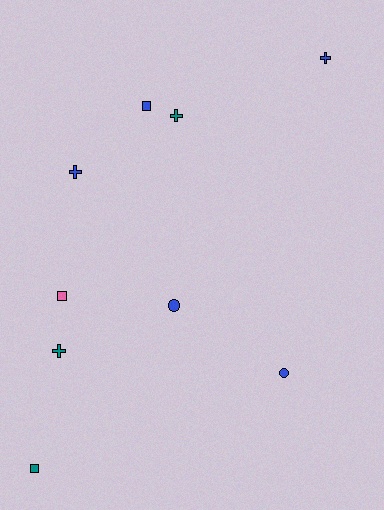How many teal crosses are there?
There are 2 teal crosses.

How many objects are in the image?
There are 9 objects.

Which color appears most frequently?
Blue, with 5 objects.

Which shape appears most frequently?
Cross, with 4 objects.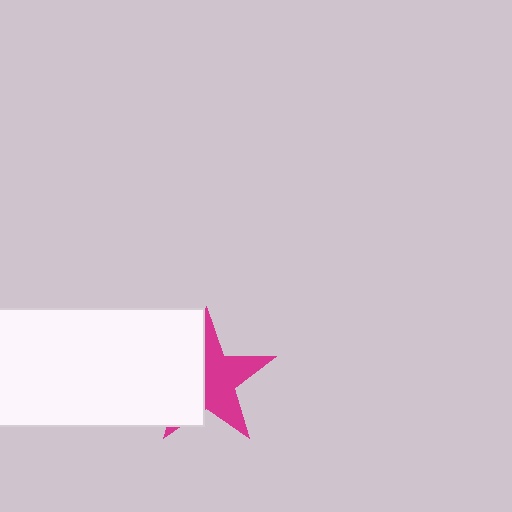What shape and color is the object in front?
The object in front is a white rectangle.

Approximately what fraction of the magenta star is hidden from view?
Roughly 47% of the magenta star is hidden behind the white rectangle.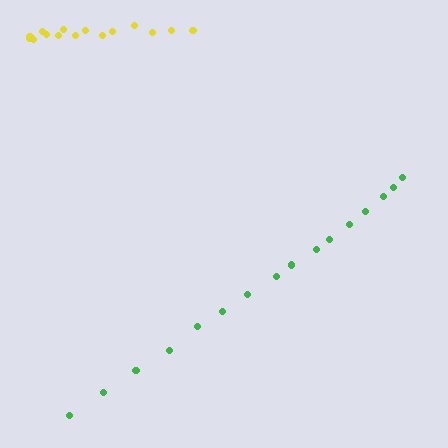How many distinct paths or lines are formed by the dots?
There are 2 distinct paths.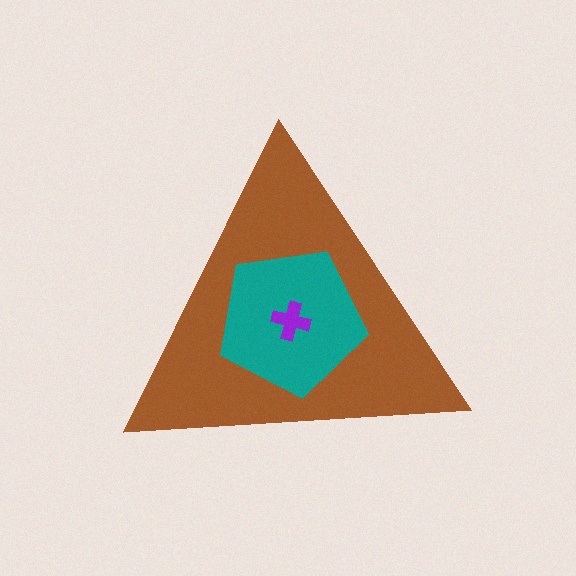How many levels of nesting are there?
3.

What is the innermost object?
The purple cross.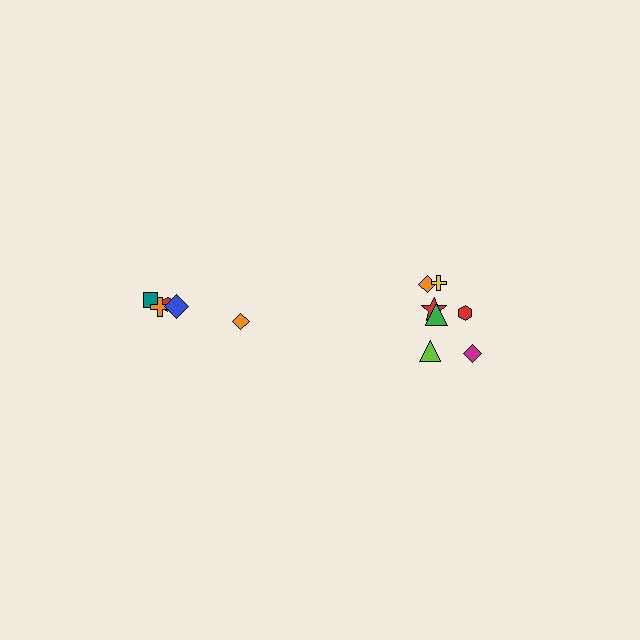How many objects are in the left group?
There are 5 objects.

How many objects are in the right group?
There are 7 objects.